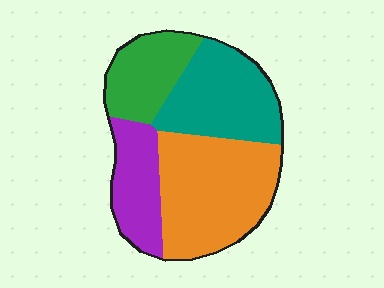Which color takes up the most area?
Orange, at roughly 35%.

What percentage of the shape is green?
Green covers 18% of the shape.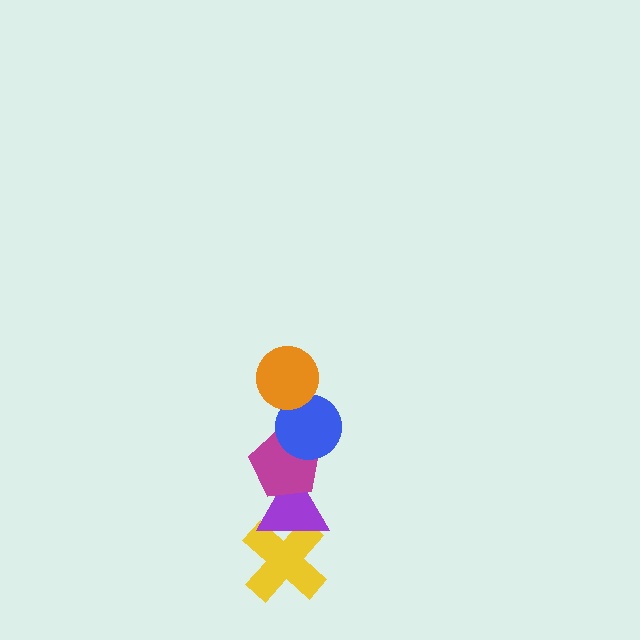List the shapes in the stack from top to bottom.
From top to bottom: the orange circle, the blue circle, the magenta pentagon, the purple triangle, the yellow cross.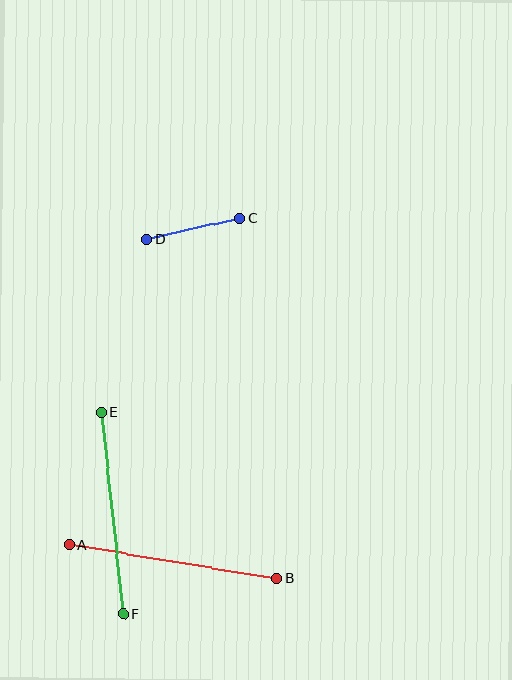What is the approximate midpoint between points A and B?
The midpoint is at approximately (173, 562) pixels.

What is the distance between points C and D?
The distance is approximately 95 pixels.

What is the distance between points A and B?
The distance is approximately 211 pixels.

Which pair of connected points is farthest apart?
Points A and B are farthest apart.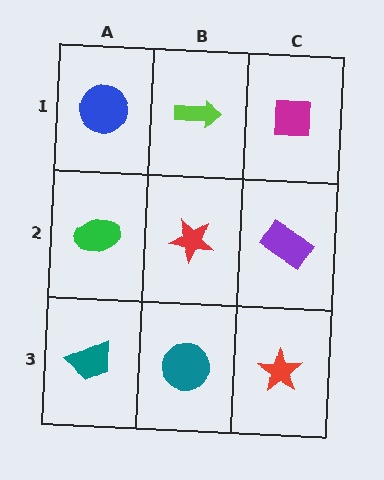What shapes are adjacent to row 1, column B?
A red star (row 2, column B), a blue circle (row 1, column A), a magenta square (row 1, column C).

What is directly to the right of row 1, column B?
A magenta square.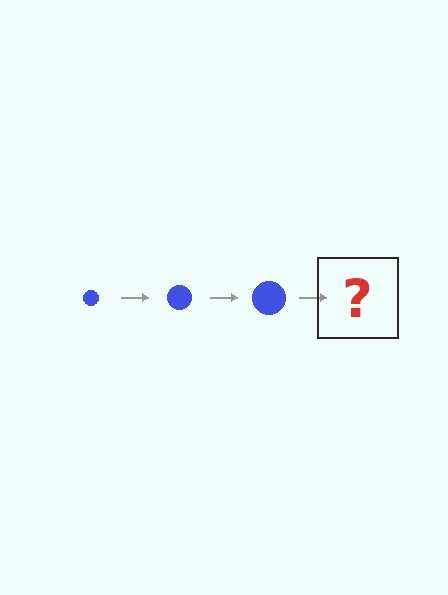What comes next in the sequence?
The next element should be a blue circle, larger than the previous one.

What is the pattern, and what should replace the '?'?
The pattern is that the circle gets progressively larger each step. The '?' should be a blue circle, larger than the previous one.